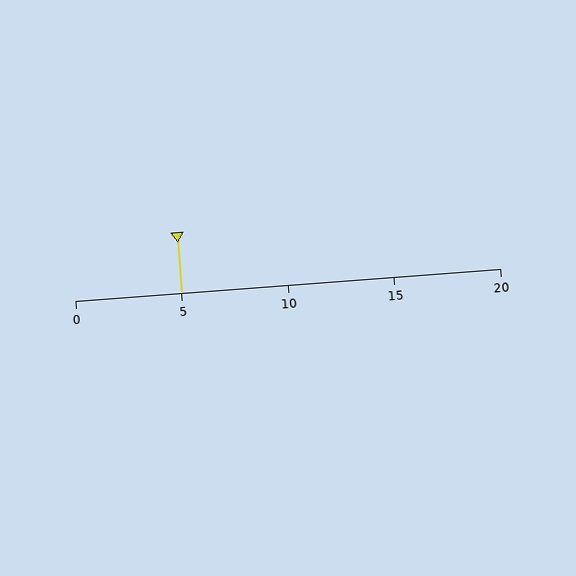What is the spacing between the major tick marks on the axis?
The major ticks are spaced 5 apart.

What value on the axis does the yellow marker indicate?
The marker indicates approximately 5.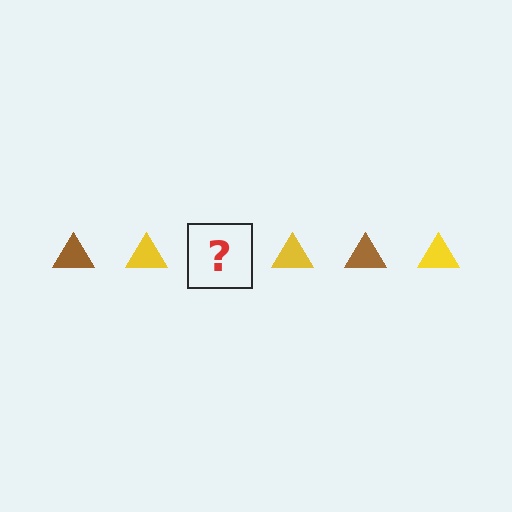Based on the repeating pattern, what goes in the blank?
The blank should be a brown triangle.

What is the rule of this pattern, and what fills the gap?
The rule is that the pattern cycles through brown, yellow triangles. The gap should be filled with a brown triangle.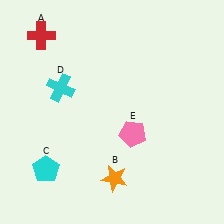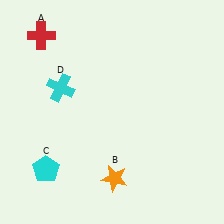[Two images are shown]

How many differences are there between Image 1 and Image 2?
There is 1 difference between the two images.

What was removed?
The pink pentagon (E) was removed in Image 2.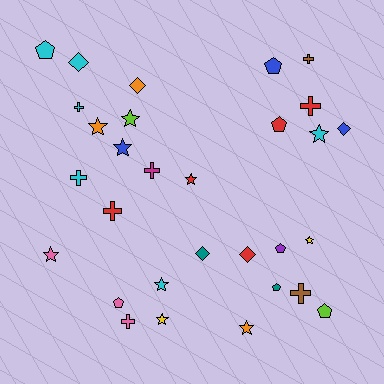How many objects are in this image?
There are 30 objects.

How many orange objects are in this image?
There are 3 orange objects.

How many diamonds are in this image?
There are 5 diamonds.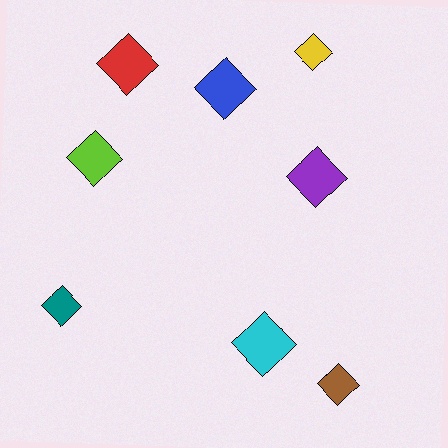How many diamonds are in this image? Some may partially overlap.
There are 8 diamonds.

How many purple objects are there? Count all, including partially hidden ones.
There is 1 purple object.